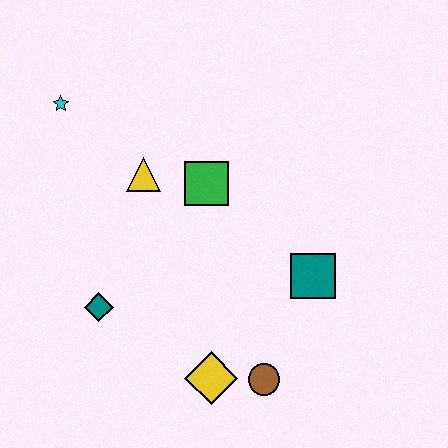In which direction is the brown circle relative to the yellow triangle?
The brown circle is below the yellow triangle.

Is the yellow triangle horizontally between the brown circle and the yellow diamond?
No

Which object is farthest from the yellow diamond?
The cyan star is farthest from the yellow diamond.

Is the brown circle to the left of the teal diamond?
No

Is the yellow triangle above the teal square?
Yes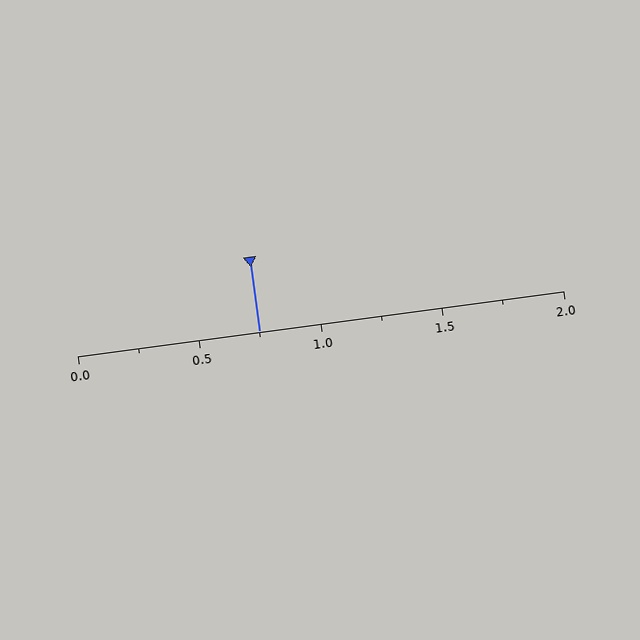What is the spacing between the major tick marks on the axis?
The major ticks are spaced 0.5 apart.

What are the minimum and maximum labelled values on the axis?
The axis runs from 0.0 to 2.0.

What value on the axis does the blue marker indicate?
The marker indicates approximately 0.75.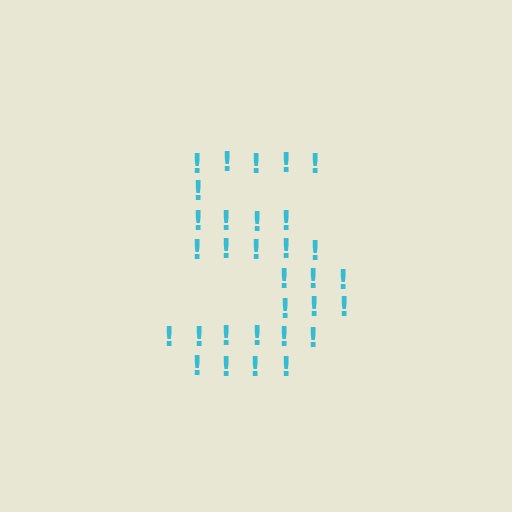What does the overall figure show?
The overall figure shows the digit 5.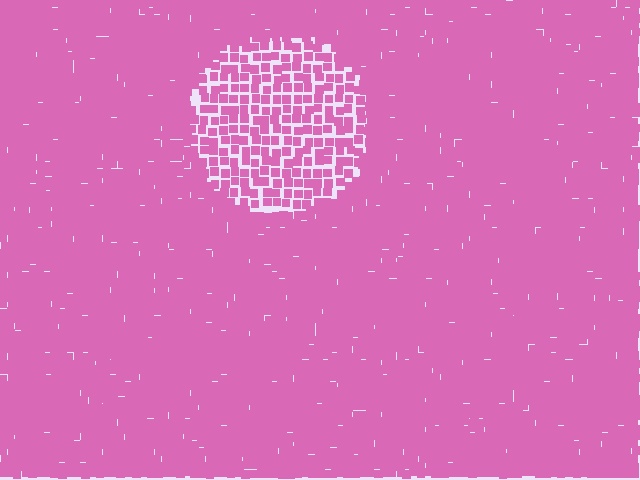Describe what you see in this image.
The image contains small pink elements arranged at two different densities. A circle-shaped region is visible where the elements are less densely packed than the surrounding area.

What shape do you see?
I see a circle.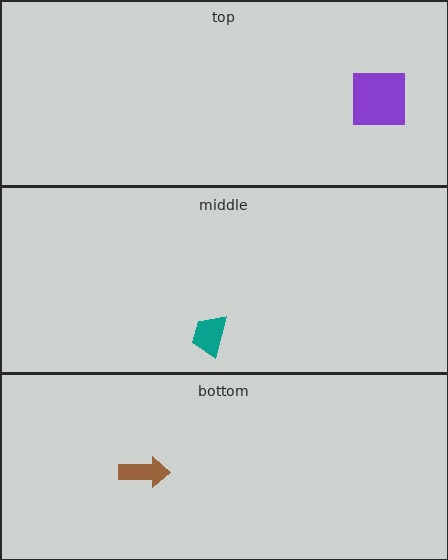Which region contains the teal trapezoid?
The middle region.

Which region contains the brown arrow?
The bottom region.